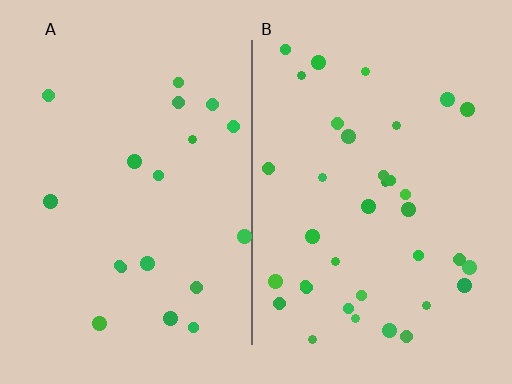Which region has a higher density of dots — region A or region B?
B (the right).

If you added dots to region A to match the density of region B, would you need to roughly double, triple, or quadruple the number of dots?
Approximately double.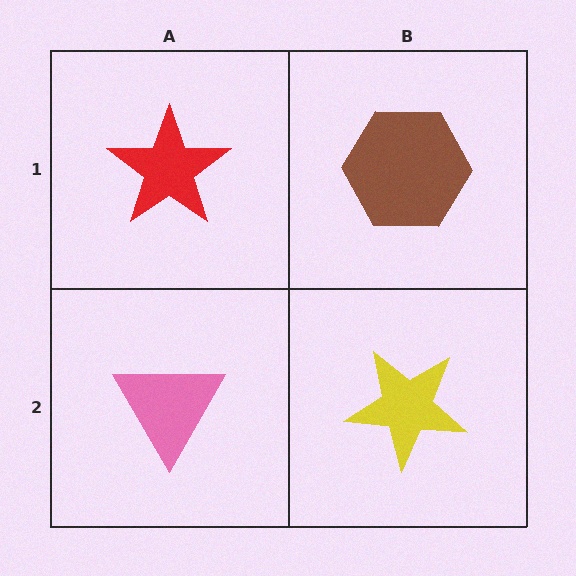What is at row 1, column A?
A red star.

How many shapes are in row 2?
2 shapes.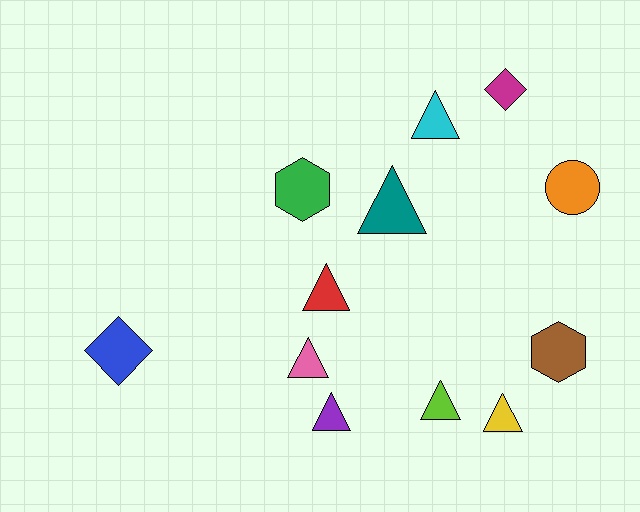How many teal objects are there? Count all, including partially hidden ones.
There is 1 teal object.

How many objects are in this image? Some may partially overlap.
There are 12 objects.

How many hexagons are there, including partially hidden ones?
There are 2 hexagons.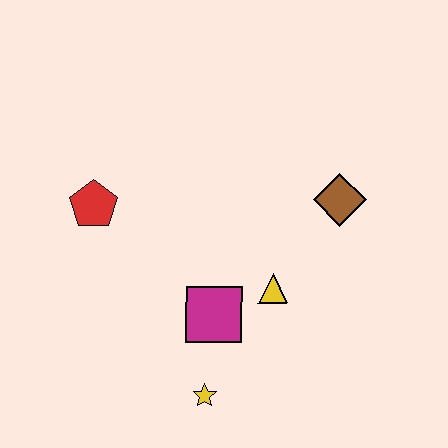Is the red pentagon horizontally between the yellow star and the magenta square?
No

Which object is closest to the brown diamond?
The yellow triangle is closest to the brown diamond.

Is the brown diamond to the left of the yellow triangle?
No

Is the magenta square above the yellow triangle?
No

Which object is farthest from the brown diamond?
The red pentagon is farthest from the brown diamond.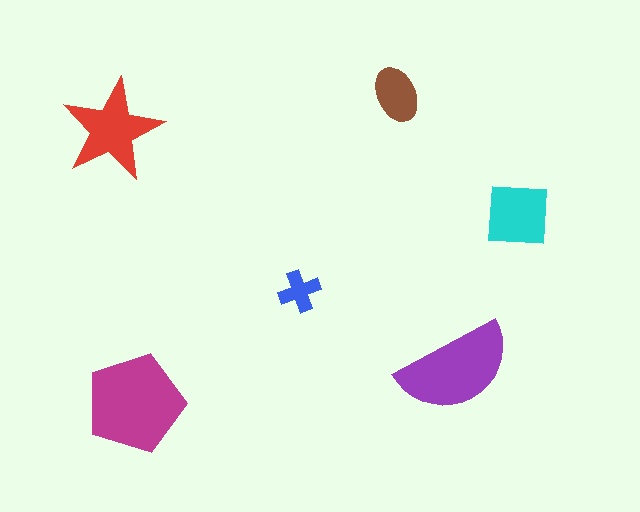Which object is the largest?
The magenta pentagon.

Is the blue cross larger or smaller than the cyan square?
Smaller.